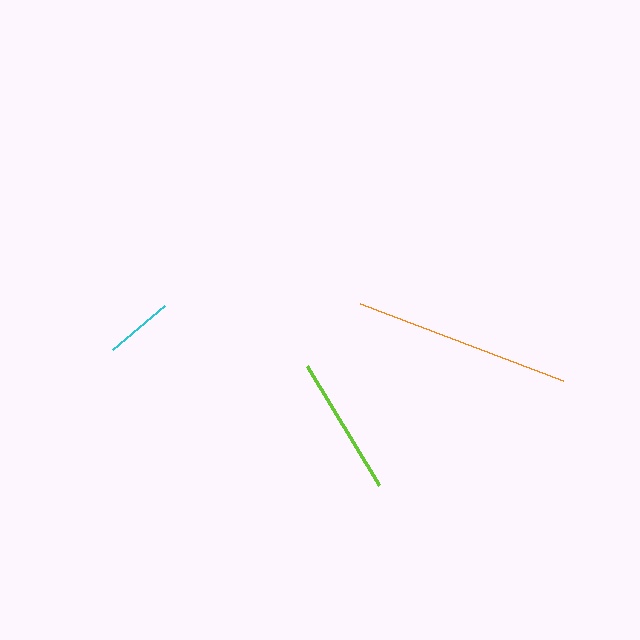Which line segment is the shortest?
The cyan line is the shortest at approximately 68 pixels.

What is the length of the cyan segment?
The cyan segment is approximately 68 pixels long.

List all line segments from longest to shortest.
From longest to shortest: orange, lime, cyan.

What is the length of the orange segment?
The orange segment is approximately 217 pixels long.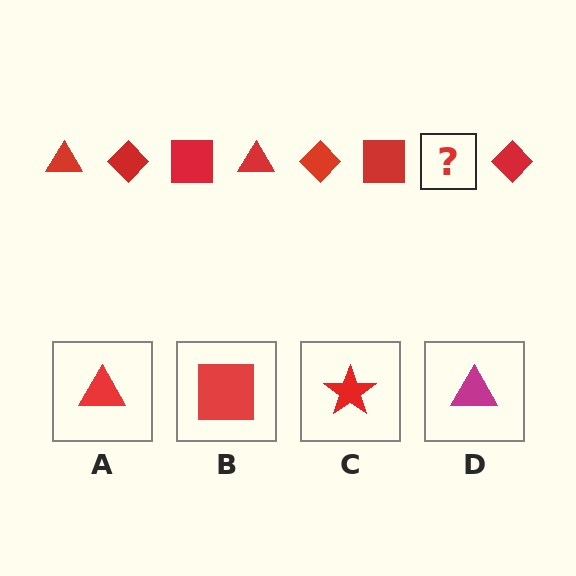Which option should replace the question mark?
Option A.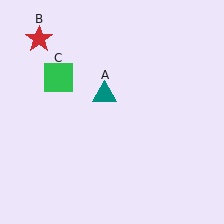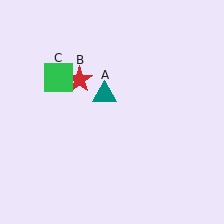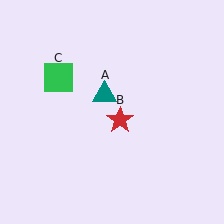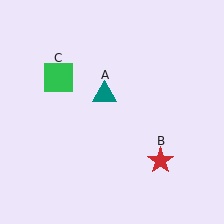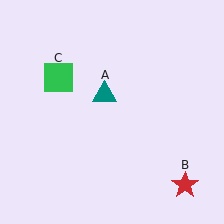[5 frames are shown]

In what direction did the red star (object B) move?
The red star (object B) moved down and to the right.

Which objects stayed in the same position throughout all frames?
Teal triangle (object A) and green square (object C) remained stationary.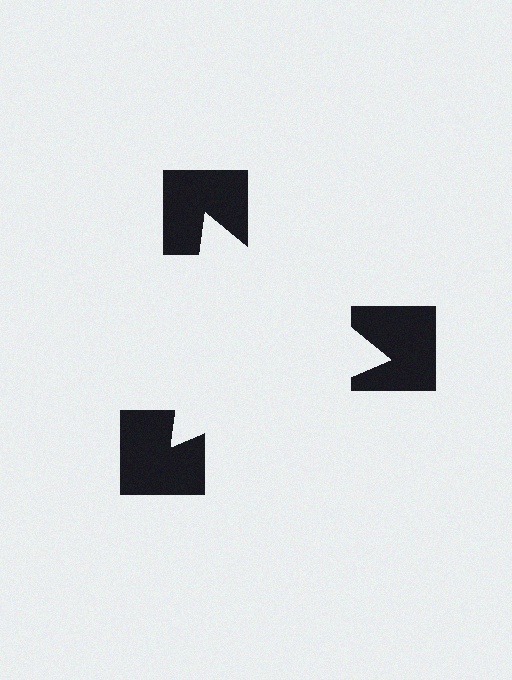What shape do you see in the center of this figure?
An illusory triangle — its edges are inferred from the aligned wedge cuts in the notched squares, not physically drawn.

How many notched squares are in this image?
There are 3 — one at each vertex of the illusory triangle.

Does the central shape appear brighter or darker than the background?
It typically appears slightly brighter than the background, even though no actual brightness change is drawn.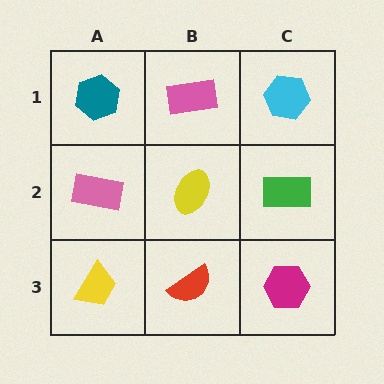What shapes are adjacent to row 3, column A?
A pink rectangle (row 2, column A), a red semicircle (row 3, column B).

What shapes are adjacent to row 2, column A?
A teal hexagon (row 1, column A), a yellow trapezoid (row 3, column A), a yellow ellipse (row 2, column B).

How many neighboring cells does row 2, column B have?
4.